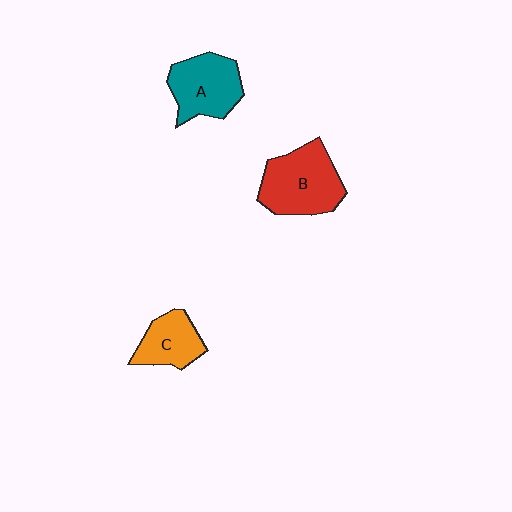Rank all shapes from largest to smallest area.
From largest to smallest: B (red), A (teal), C (orange).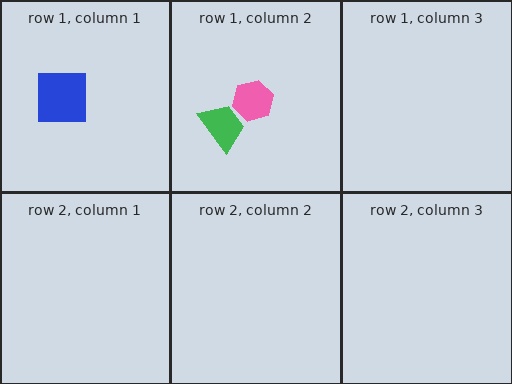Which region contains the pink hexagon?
The row 1, column 2 region.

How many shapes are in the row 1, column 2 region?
2.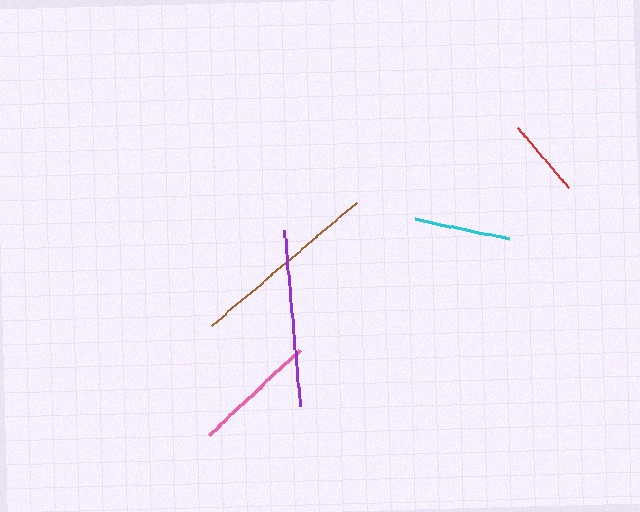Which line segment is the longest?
The brown line is the longest at approximately 189 pixels.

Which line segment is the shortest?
The red line is the shortest at approximately 79 pixels.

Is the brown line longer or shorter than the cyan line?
The brown line is longer than the cyan line.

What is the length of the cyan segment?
The cyan segment is approximately 95 pixels long.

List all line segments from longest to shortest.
From longest to shortest: brown, purple, pink, cyan, red.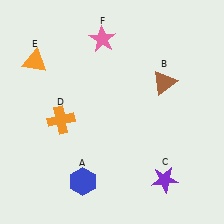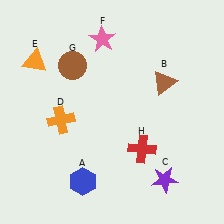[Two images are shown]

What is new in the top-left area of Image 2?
A brown circle (G) was added in the top-left area of Image 2.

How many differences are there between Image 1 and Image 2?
There are 2 differences between the two images.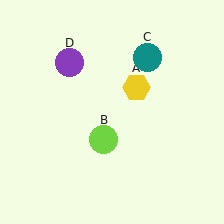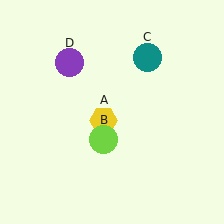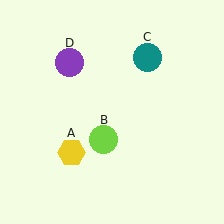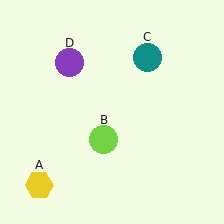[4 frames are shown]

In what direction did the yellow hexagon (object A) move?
The yellow hexagon (object A) moved down and to the left.